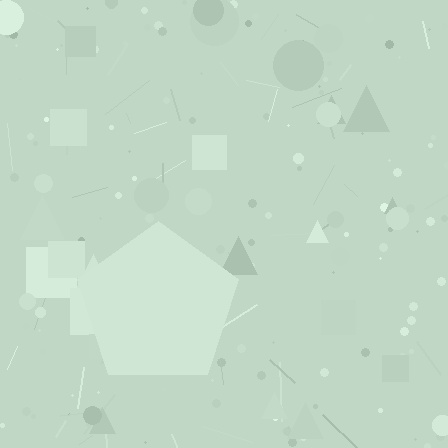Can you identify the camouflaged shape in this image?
The camouflaged shape is a pentagon.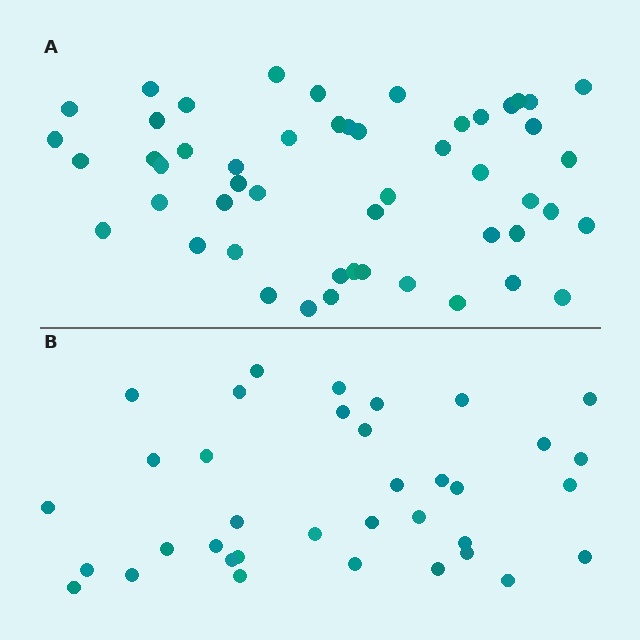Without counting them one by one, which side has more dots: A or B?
Region A (the top region) has more dots.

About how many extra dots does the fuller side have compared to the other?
Region A has approximately 15 more dots than region B.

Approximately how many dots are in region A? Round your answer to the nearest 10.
About 50 dots. (The exact count is 51, which rounds to 50.)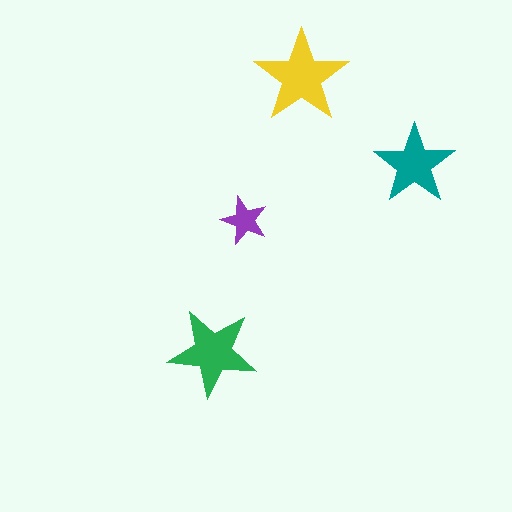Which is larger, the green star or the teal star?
The green one.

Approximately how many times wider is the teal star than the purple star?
About 1.5 times wider.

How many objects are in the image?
There are 4 objects in the image.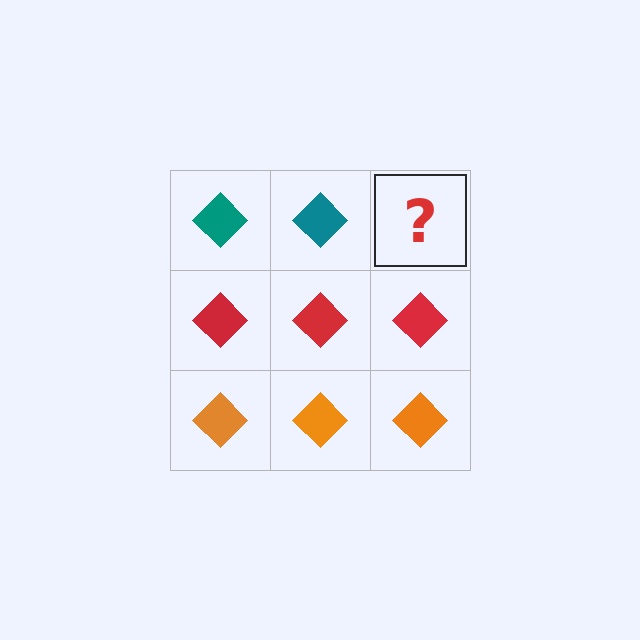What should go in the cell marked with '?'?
The missing cell should contain a teal diamond.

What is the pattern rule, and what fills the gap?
The rule is that each row has a consistent color. The gap should be filled with a teal diamond.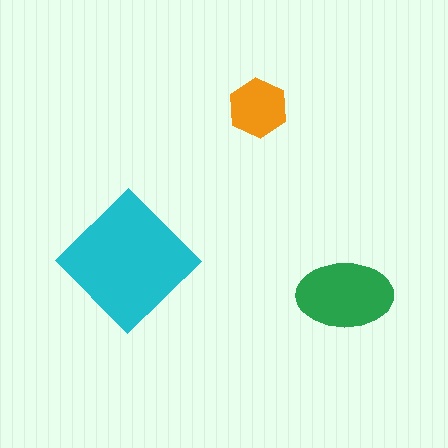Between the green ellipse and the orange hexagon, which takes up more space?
The green ellipse.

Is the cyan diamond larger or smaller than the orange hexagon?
Larger.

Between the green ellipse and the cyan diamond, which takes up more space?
The cyan diamond.